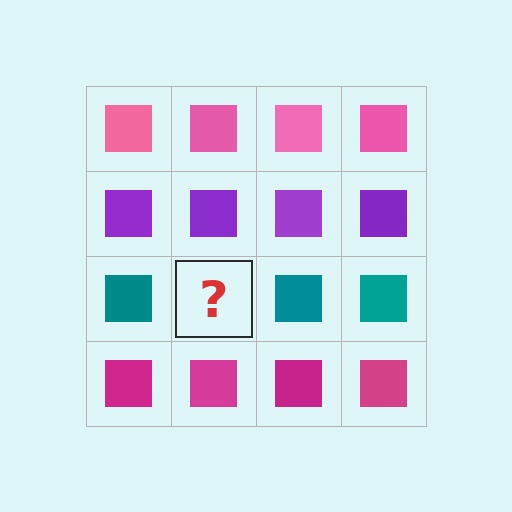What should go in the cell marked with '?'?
The missing cell should contain a teal square.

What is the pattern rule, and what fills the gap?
The rule is that each row has a consistent color. The gap should be filled with a teal square.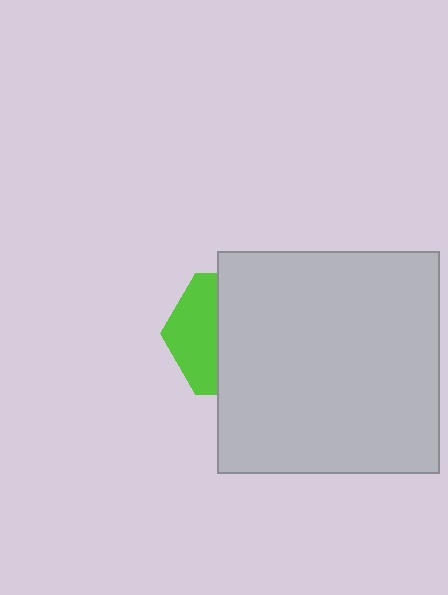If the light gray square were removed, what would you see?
You would see the complete lime hexagon.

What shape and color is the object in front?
The object in front is a light gray square.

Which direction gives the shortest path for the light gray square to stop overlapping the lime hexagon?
Moving right gives the shortest separation.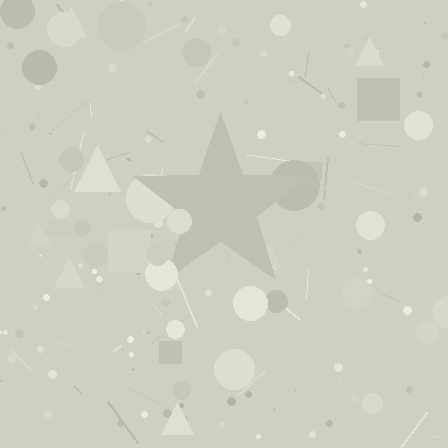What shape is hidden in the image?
A star is hidden in the image.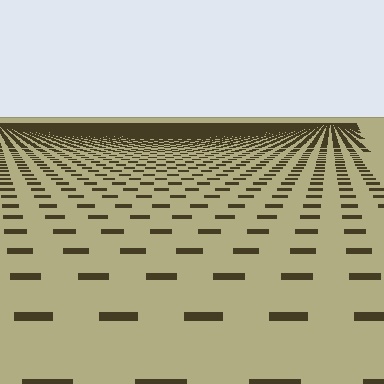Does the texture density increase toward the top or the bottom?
Density increases toward the top.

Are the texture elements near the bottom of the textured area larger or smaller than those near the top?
Larger. Near the bottom, elements are closer to the viewer and appear at a bigger on-screen size.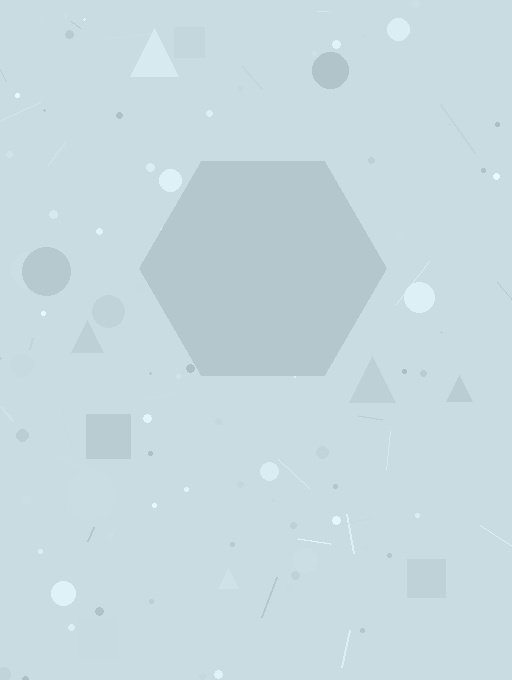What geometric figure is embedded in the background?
A hexagon is embedded in the background.